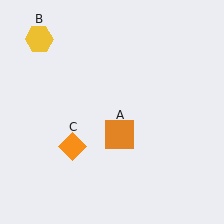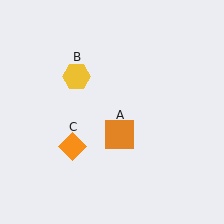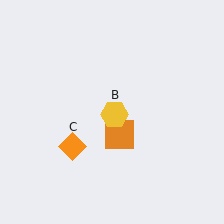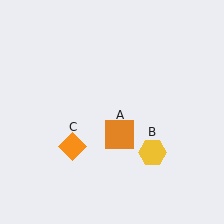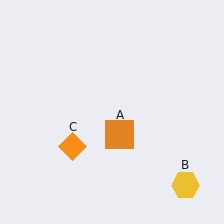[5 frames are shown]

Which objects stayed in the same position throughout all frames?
Orange square (object A) and orange diamond (object C) remained stationary.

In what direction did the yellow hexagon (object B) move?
The yellow hexagon (object B) moved down and to the right.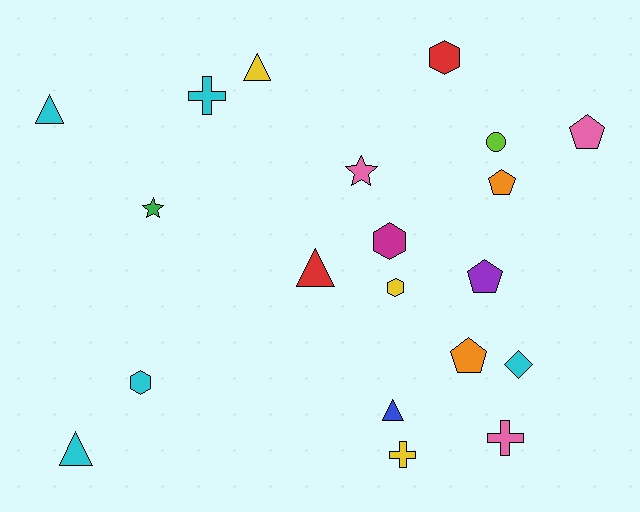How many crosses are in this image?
There are 3 crosses.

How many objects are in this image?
There are 20 objects.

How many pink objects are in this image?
There are 3 pink objects.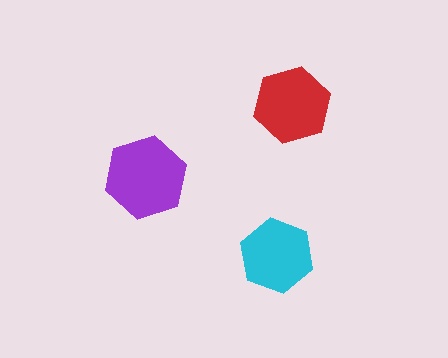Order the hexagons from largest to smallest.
the purple one, the red one, the cyan one.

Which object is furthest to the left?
The purple hexagon is leftmost.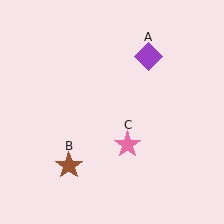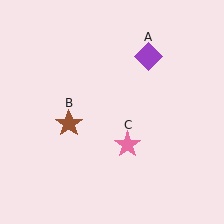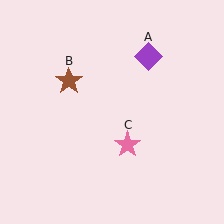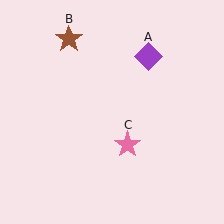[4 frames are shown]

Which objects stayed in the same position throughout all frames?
Purple diamond (object A) and pink star (object C) remained stationary.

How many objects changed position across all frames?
1 object changed position: brown star (object B).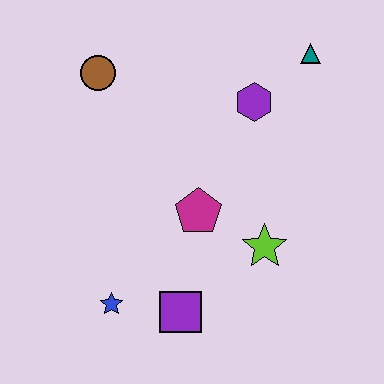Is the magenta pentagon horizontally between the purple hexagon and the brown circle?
Yes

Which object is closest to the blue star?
The purple square is closest to the blue star.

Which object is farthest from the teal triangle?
The blue star is farthest from the teal triangle.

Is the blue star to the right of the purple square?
No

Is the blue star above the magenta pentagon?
No